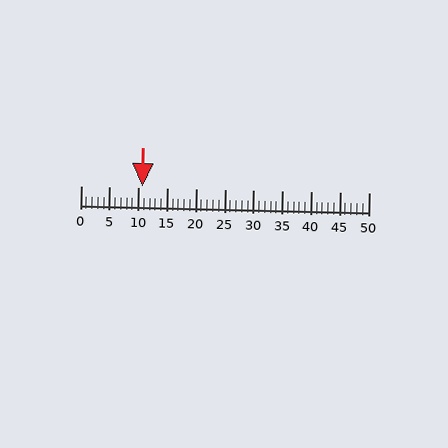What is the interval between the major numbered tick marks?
The major tick marks are spaced 5 units apart.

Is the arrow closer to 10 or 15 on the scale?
The arrow is closer to 10.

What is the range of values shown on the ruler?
The ruler shows values from 0 to 50.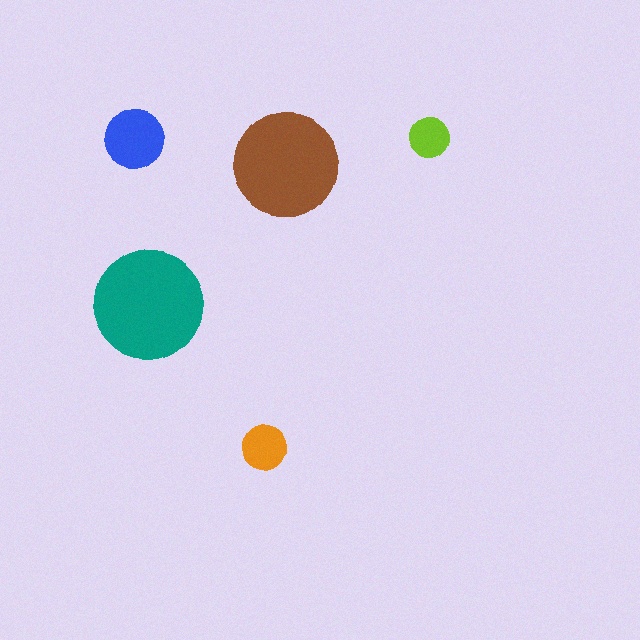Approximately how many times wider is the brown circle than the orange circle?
About 2.5 times wider.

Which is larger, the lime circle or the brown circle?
The brown one.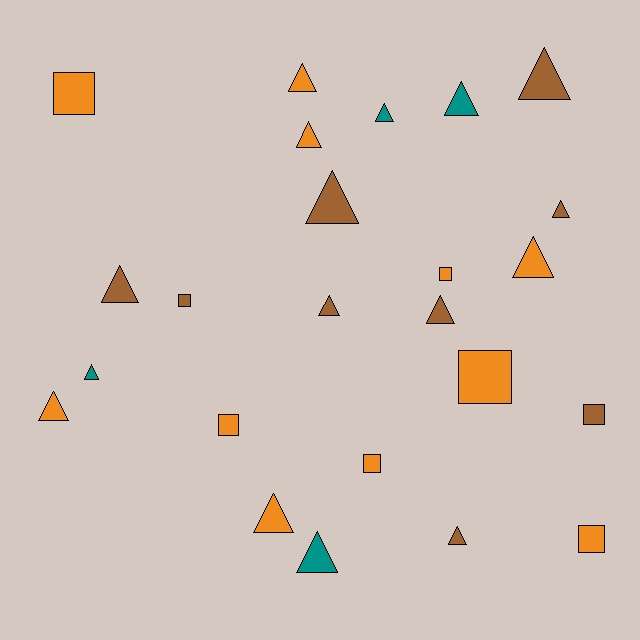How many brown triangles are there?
There are 7 brown triangles.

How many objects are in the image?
There are 24 objects.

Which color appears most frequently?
Orange, with 11 objects.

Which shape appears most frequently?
Triangle, with 16 objects.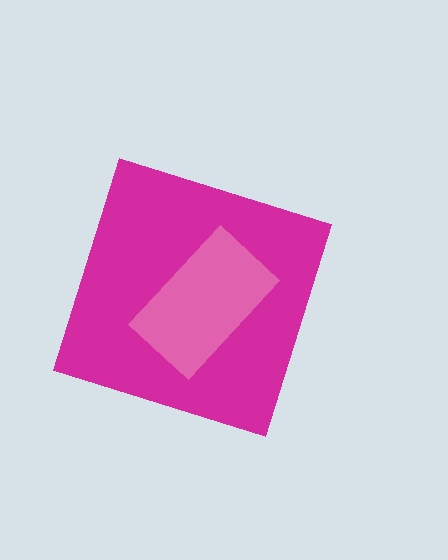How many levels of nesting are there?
2.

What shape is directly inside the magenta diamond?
The pink rectangle.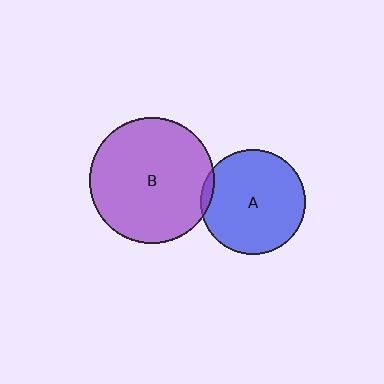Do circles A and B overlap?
Yes.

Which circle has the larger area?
Circle B (purple).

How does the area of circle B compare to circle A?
Approximately 1.4 times.